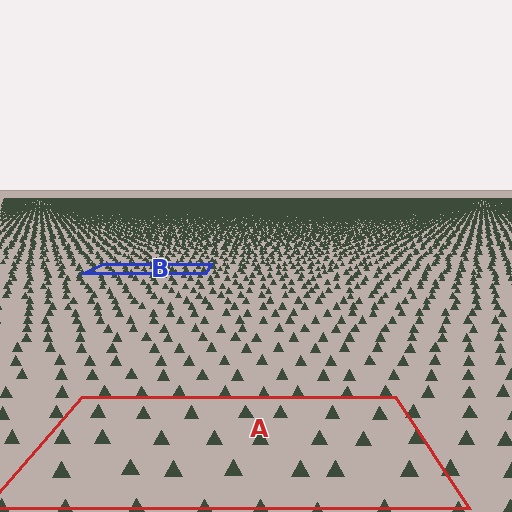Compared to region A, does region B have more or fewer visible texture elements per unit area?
Region B has more texture elements per unit area — they are packed more densely because it is farther away.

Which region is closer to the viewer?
Region A is closer. The texture elements there are larger and more spread out.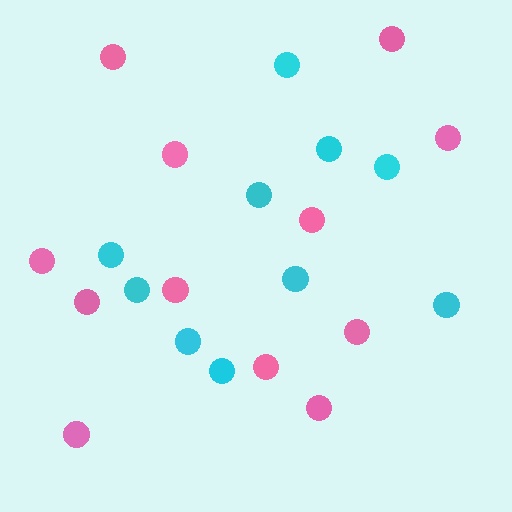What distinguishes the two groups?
There are 2 groups: one group of cyan circles (10) and one group of pink circles (12).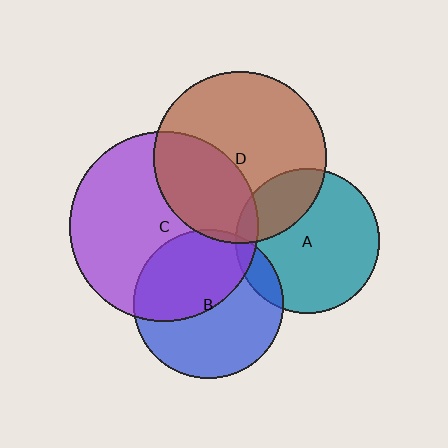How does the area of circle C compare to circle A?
Approximately 1.7 times.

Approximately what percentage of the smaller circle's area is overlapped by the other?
Approximately 35%.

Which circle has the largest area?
Circle C (purple).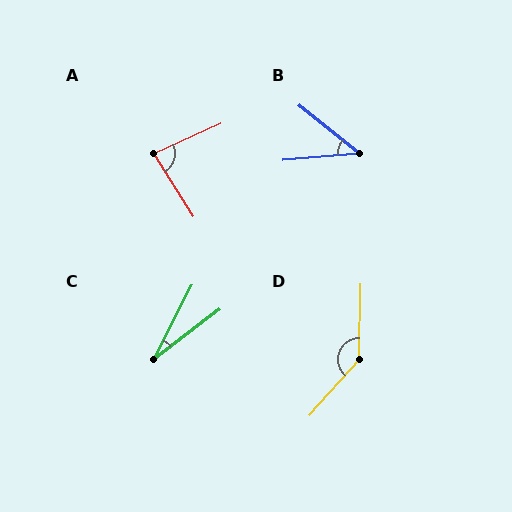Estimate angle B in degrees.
Approximately 44 degrees.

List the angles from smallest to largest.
C (26°), B (44°), A (82°), D (139°).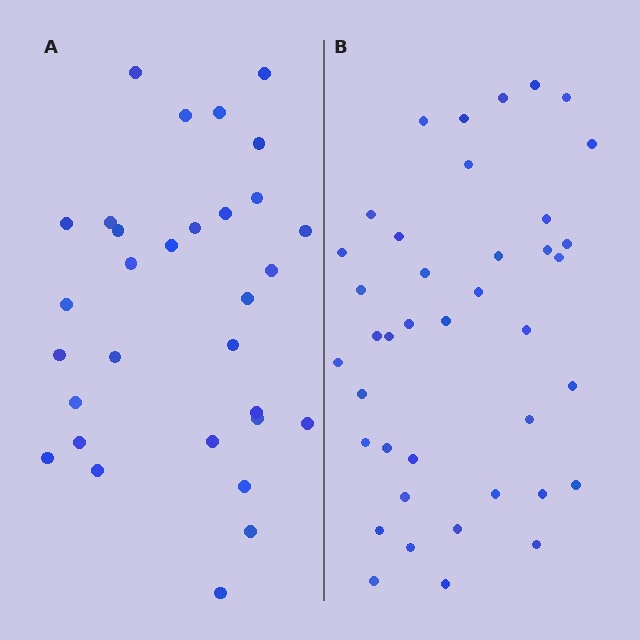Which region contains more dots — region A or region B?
Region B (the right region) has more dots.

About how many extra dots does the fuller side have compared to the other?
Region B has roughly 8 or so more dots than region A.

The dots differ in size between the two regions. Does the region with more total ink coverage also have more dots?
No. Region A has more total ink coverage because its dots are larger, but region B actually contains more individual dots. Total area can be misleading — the number of items is what matters here.